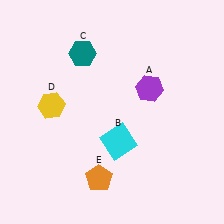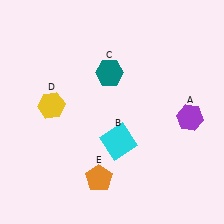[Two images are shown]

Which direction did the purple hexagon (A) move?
The purple hexagon (A) moved right.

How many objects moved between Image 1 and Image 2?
2 objects moved between the two images.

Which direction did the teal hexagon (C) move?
The teal hexagon (C) moved right.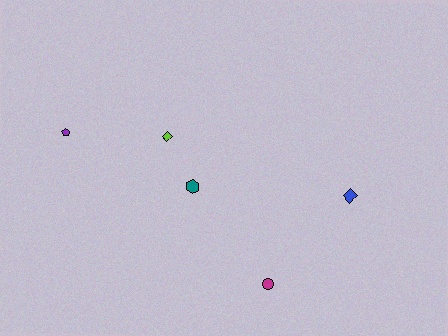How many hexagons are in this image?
There is 1 hexagon.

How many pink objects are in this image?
There are no pink objects.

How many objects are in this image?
There are 5 objects.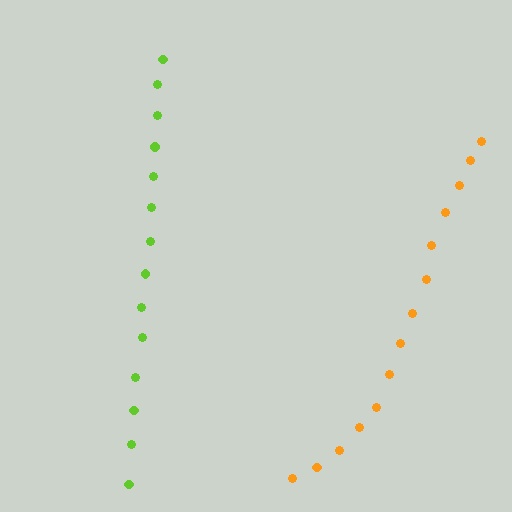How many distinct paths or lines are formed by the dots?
There are 2 distinct paths.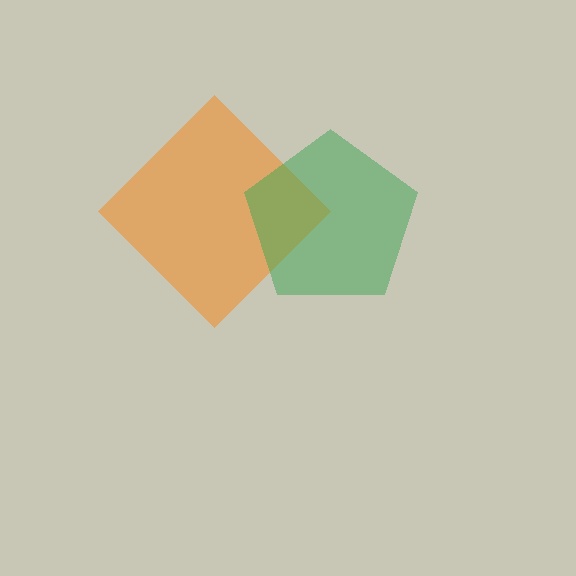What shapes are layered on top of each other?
The layered shapes are: an orange diamond, a green pentagon.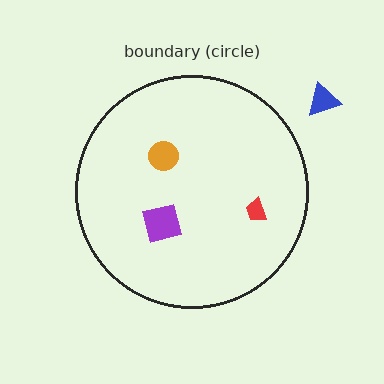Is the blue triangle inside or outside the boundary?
Outside.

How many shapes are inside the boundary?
3 inside, 1 outside.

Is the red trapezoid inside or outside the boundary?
Inside.